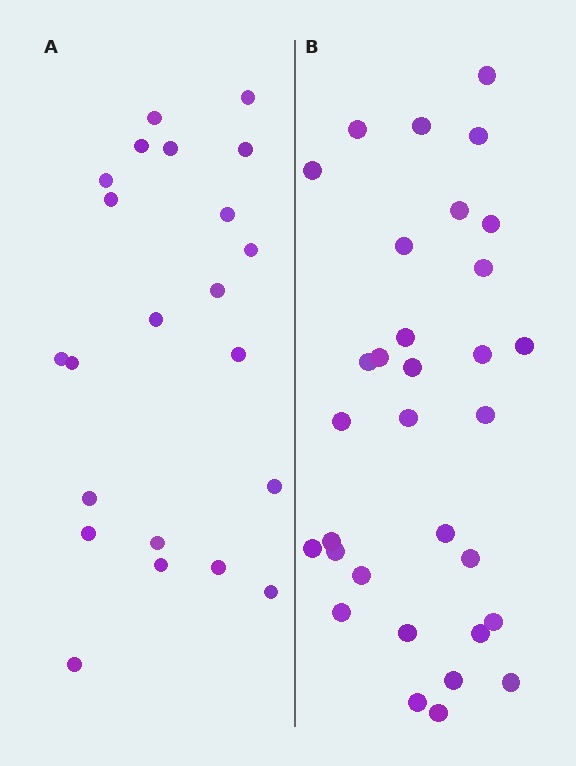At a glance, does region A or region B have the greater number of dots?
Region B (the right region) has more dots.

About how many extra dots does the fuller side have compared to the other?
Region B has roughly 10 or so more dots than region A.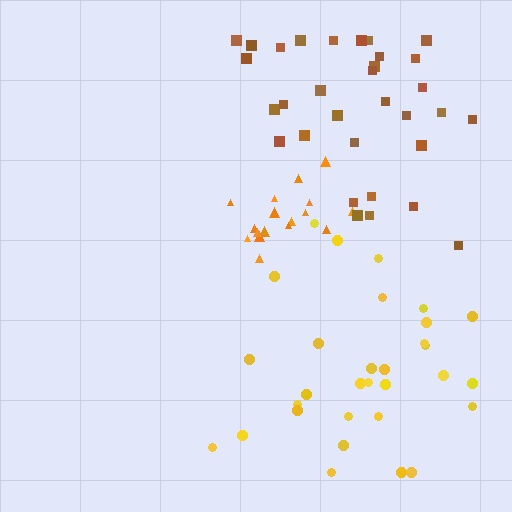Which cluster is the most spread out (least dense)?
Yellow.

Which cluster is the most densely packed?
Orange.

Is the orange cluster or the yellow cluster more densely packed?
Orange.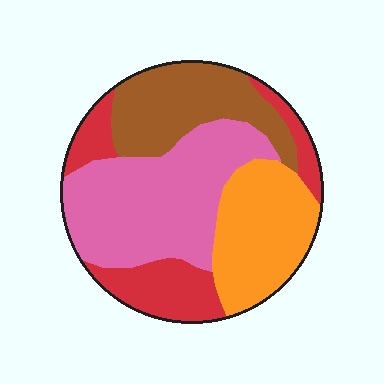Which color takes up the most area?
Pink, at roughly 35%.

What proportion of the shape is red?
Red takes up about one fifth (1/5) of the shape.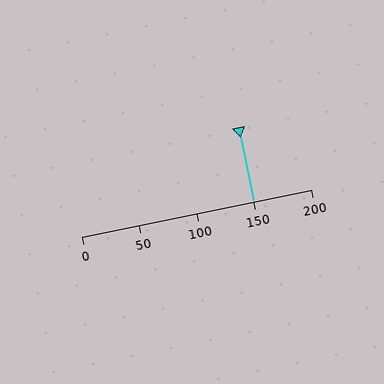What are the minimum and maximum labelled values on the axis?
The axis runs from 0 to 200.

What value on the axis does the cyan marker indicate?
The marker indicates approximately 150.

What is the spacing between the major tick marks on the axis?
The major ticks are spaced 50 apart.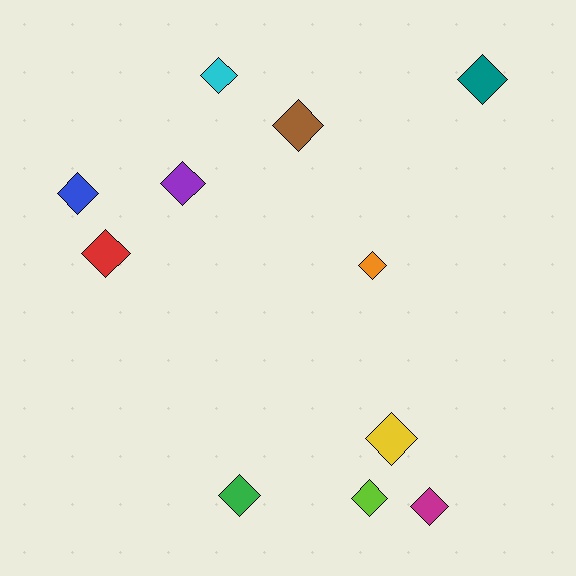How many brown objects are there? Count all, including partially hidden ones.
There is 1 brown object.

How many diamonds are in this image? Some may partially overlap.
There are 11 diamonds.